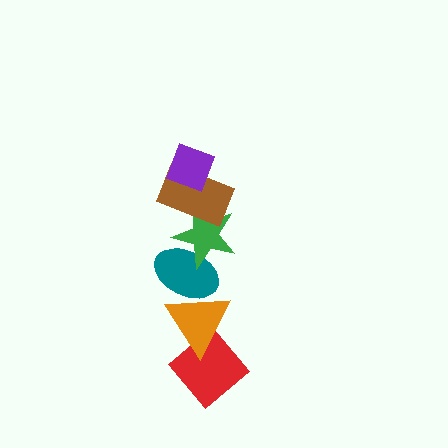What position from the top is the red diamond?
The red diamond is 6th from the top.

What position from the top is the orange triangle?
The orange triangle is 5th from the top.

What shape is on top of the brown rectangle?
The purple diamond is on top of the brown rectangle.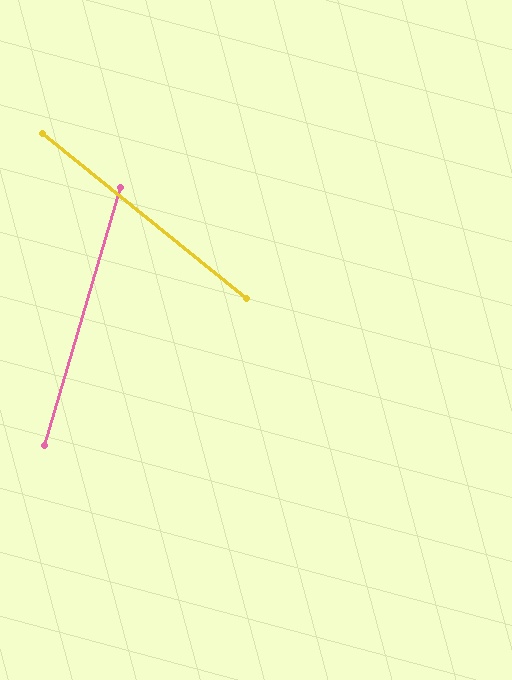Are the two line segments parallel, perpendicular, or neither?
Neither parallel nor perpendicular — they differ by about 68°.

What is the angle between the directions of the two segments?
Approximately 68 degrees.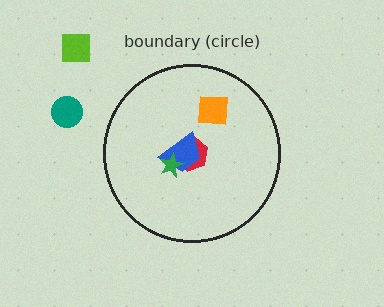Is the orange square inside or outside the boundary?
Inside.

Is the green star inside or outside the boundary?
Inside.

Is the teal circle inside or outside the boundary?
Outside.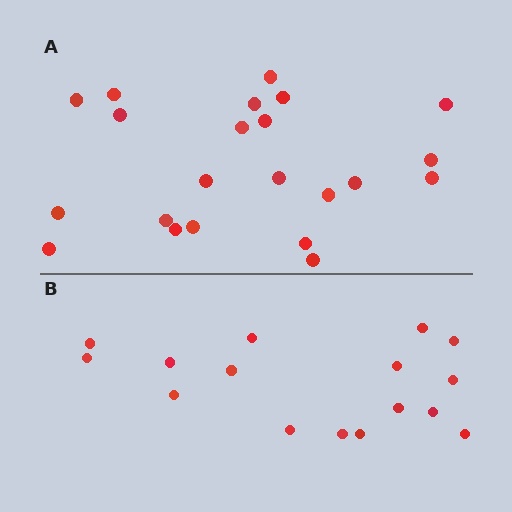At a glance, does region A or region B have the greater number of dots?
Region A (the top region) has more dots.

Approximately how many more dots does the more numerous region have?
Region A has about 6 more dots than region B.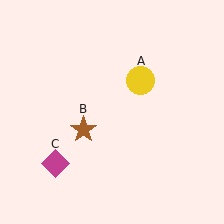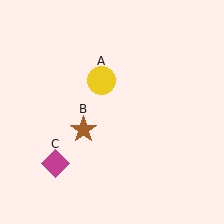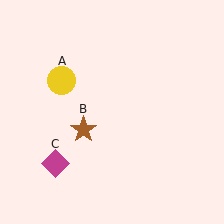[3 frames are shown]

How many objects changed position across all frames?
1 object changed position: yellow circle (object A).